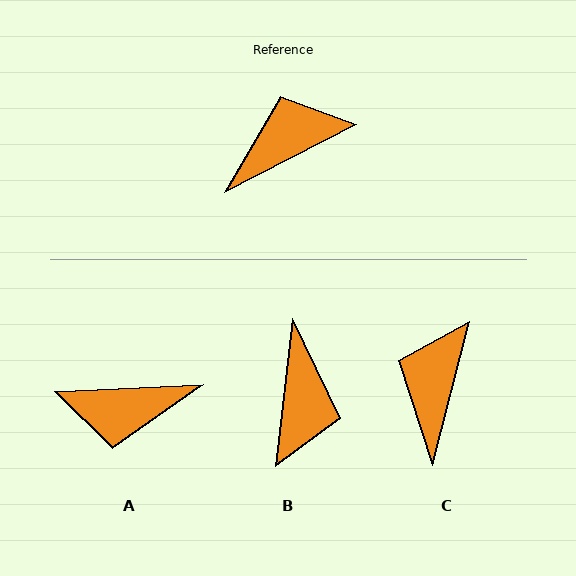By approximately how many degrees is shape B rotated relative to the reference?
Approximately 124 degrees clockwise.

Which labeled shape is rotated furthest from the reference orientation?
A, about 156 degrees away.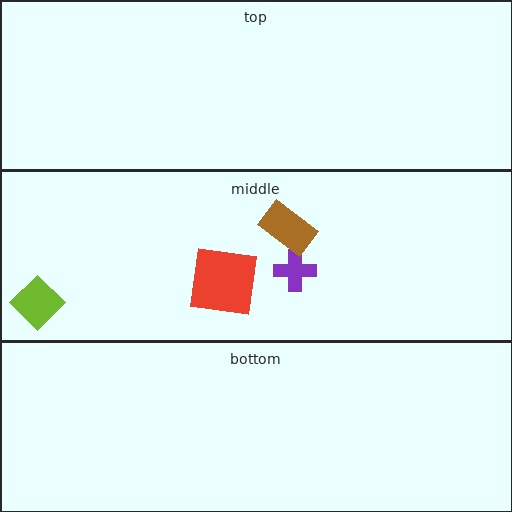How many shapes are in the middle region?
4.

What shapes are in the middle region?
The lime diamond, the red square, the purple cross, the brown rectangle.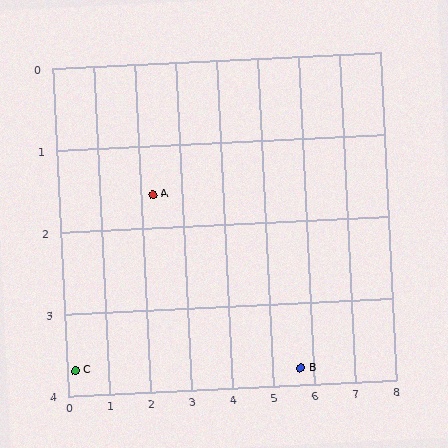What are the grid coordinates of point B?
Point B is at approximately (5.7, 3.8).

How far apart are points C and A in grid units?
Points C and A are about 3.0 grid units apart.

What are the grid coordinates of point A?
Point A is at approximately (2.3, 1.6).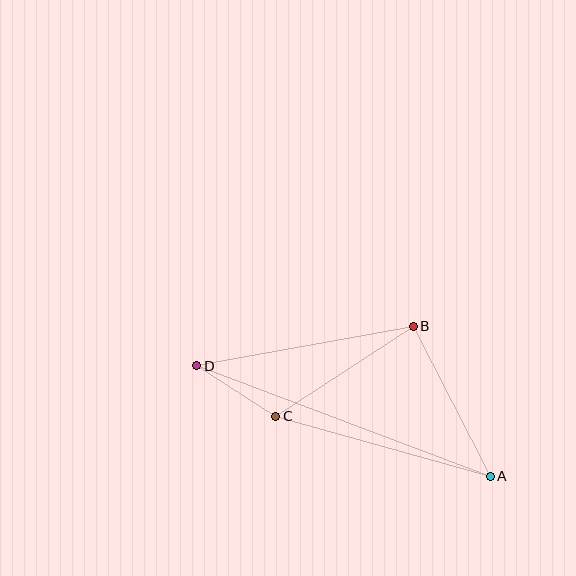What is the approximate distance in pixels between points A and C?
The distance between A and C is approximately 223 pixels.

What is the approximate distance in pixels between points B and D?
The distance between B and D is approximately 220 pixels.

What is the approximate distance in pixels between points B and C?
The distance between B and C is approximately 164 pixels.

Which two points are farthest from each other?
Points A and D are farthest from each other.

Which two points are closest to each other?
Points C and D are closest to each other.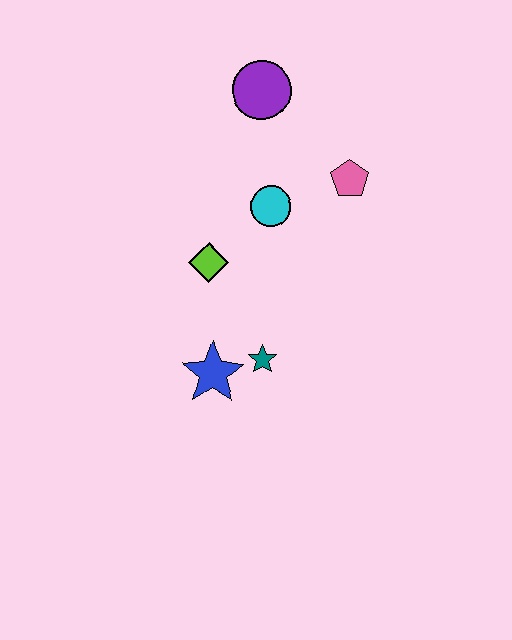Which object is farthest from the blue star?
The purple circle is farthest from the blue star.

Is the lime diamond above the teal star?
Yes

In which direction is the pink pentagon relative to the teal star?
The pink pentagon is above the teal star.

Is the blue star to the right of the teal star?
No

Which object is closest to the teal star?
The blue star is closest to the teal star.